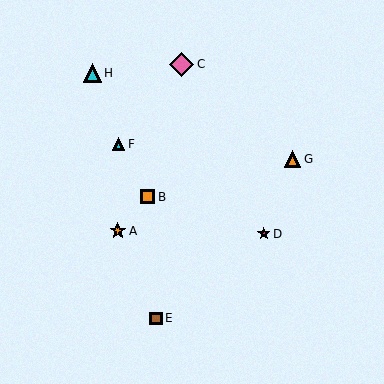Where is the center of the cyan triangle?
The center of the cyan triangle is at (118, 144).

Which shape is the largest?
The pink diamond (labeled C) is the largest.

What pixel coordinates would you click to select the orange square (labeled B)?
Click at (148, 197) to select the orange square B.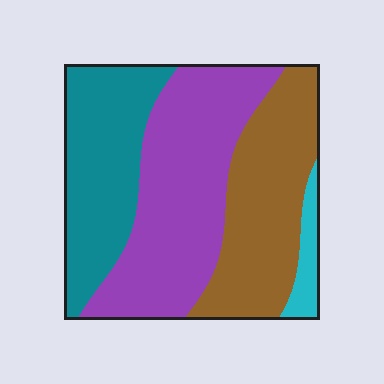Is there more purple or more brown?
Purple.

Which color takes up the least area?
Cyan, at roughly 5%.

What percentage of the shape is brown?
Brown takes up about one third (1/3) of the shape.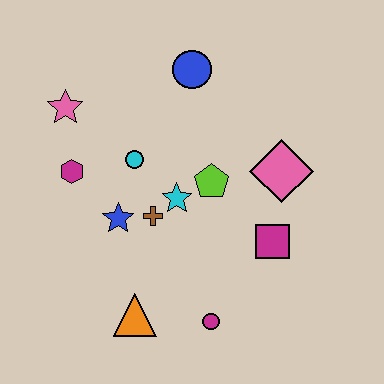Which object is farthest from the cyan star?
The pink star is farthest from the cyan star.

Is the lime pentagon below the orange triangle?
No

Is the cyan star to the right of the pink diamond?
No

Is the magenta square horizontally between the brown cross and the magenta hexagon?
No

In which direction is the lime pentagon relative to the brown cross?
The lime pentagon is to the right of the brown cross.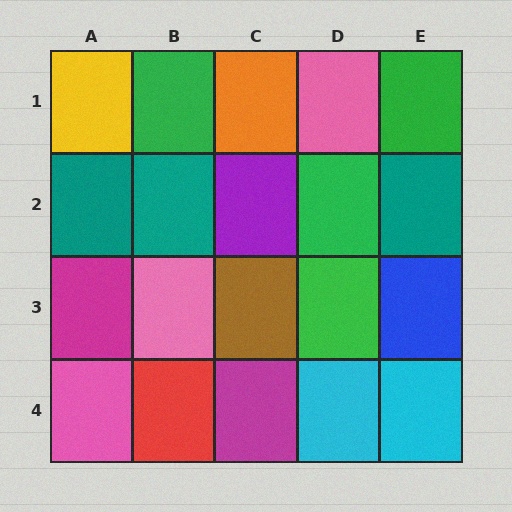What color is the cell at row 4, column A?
Pink.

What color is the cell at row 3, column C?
Brown.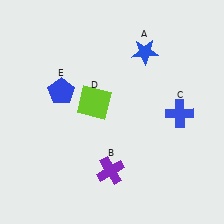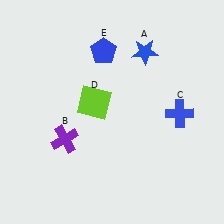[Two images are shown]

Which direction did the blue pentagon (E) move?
The blue pentagon (E) moved right.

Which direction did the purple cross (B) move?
The purple cross (B) moved left.